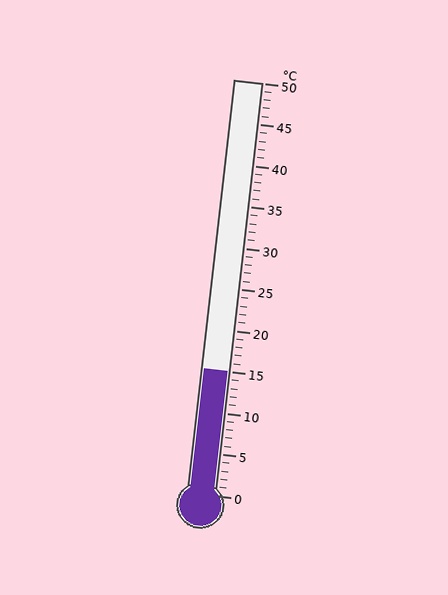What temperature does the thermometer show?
The thermometer shows approximately 15°C.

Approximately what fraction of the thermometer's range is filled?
The thermometer is filled to approximately 30% of its range.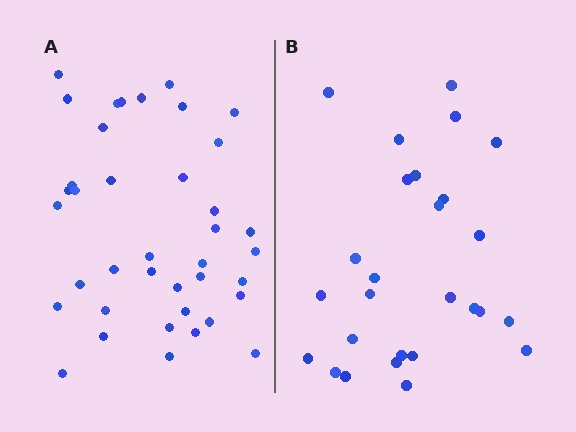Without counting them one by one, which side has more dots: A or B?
Region A (the left region) has more dots.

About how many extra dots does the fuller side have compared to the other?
Region A has roughly 12 or so more dots than region B.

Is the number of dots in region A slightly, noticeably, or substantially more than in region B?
Region A has noticeably more, but not dramatically so. The ratio is roughly 1.4 to 1.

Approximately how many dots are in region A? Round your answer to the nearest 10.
About 40 dots. (The exact count is 39, which rounds to 40.)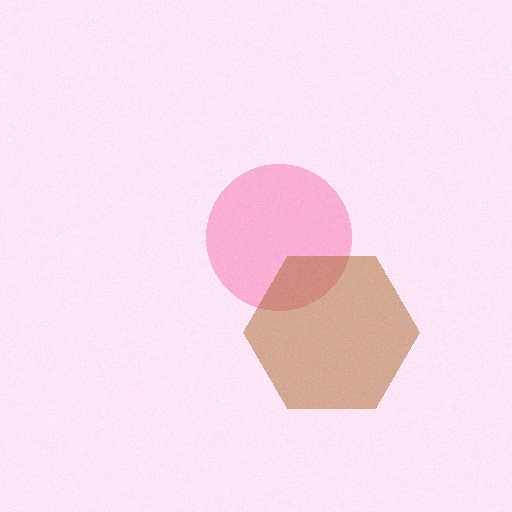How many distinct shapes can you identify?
There are 2 distinct shapes: a pink circle, a brown hexagon.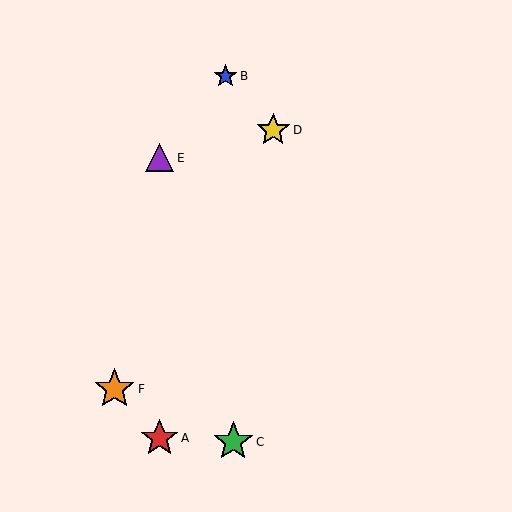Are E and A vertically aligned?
Yes, both are at x≈159.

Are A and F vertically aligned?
No, A is at x≈159 and F is at x≈114.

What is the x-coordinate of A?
Object A is at x≈159.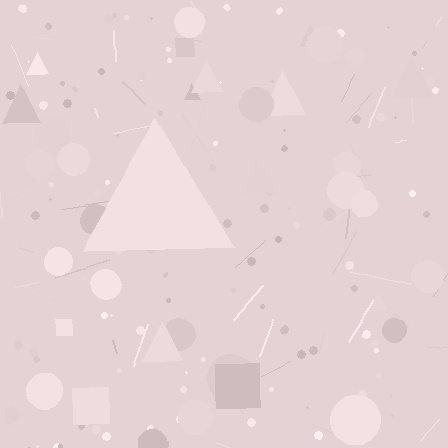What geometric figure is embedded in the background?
A triangle is embedded in the background.